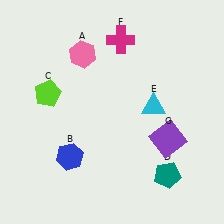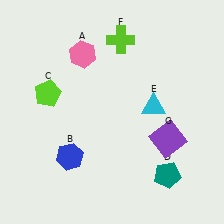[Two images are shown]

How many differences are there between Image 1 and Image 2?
There is 1 difference between the two images.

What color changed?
The cross (F) changed from magenta in Image 1 to lime in Image 2.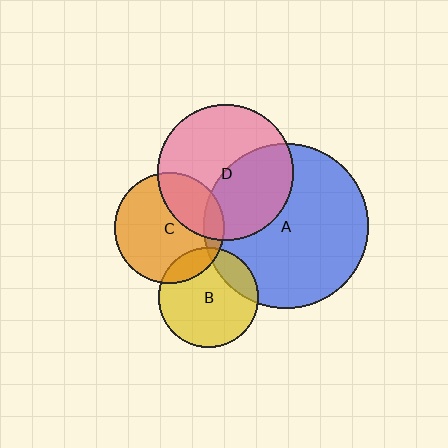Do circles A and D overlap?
Yes.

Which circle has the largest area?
Circle A (blue).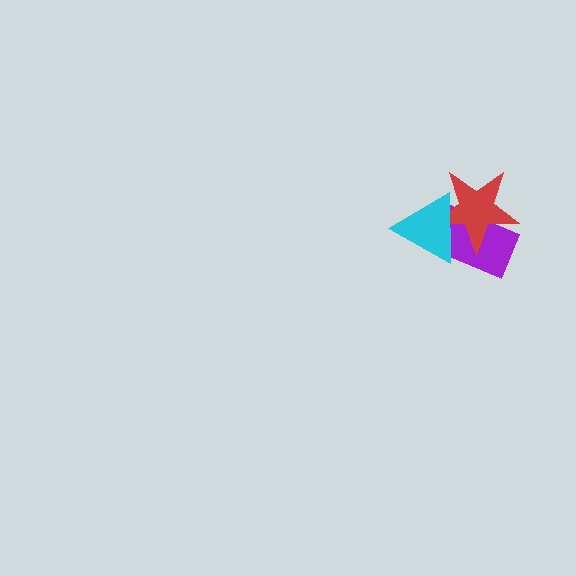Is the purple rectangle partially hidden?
Yes, it is partially covered by another shape.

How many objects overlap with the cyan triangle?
2 objects overlap with the cyan triangle.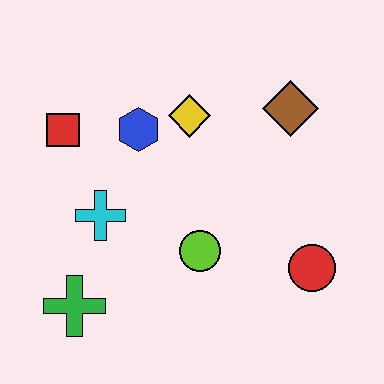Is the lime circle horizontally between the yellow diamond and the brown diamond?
Yes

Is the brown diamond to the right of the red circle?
No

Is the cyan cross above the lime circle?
Yes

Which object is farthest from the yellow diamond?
The green cross is farthest from the yellow diamond.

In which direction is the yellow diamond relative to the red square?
The yellow diamond is to the right of the red square.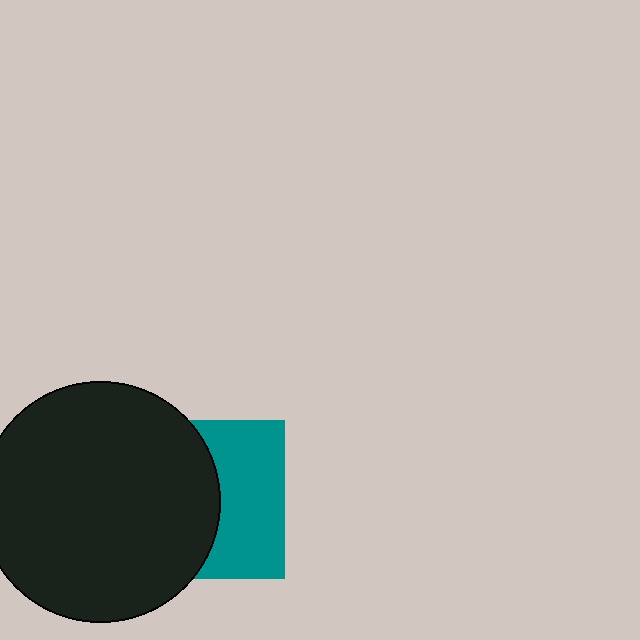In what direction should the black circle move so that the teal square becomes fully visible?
The black circle should move left. That is the shortest direction to clear the overlap and leave the teal square fully visible.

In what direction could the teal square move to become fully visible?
The teal square could move right. That would shift it out from behind the black circle entirely.